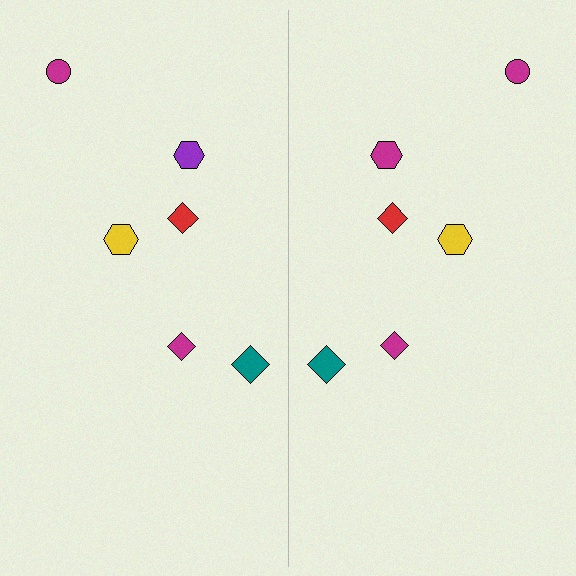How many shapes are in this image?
There are 12 shapes in this image.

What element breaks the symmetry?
The magenta hexagon on the right side breaks the symmetry — its mirror counterpart is purple.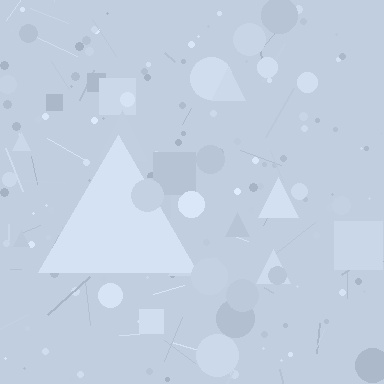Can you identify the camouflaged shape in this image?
The camouflaged shape is a triangle.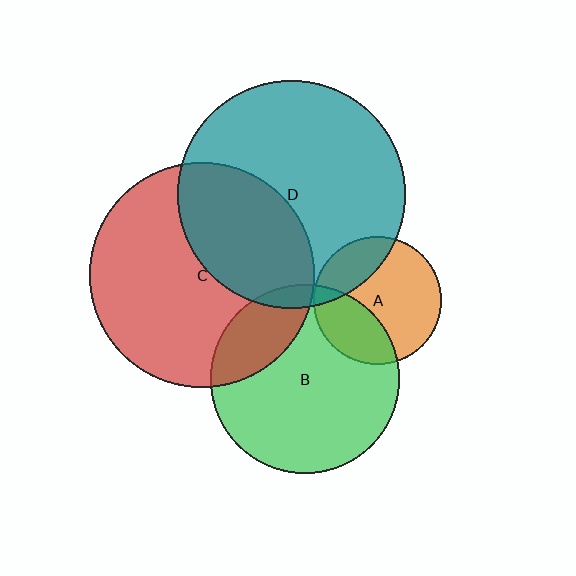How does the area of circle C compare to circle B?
Approximately 1.4 times.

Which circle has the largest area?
Circle D (teal).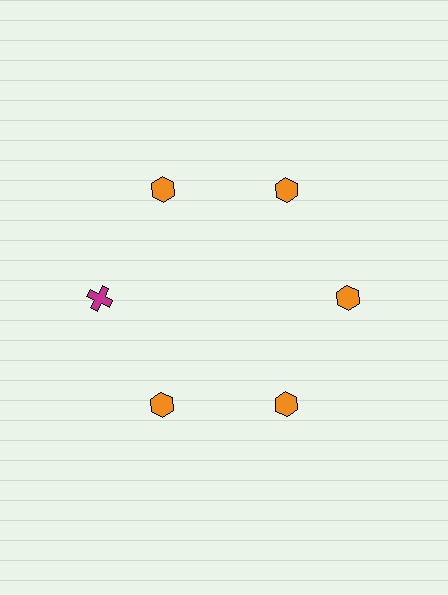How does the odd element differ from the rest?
It differs in both color (magenta instead of orange) and shape (cross instead of hexagon).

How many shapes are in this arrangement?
There are 6 shapes arranged in a ring pattern.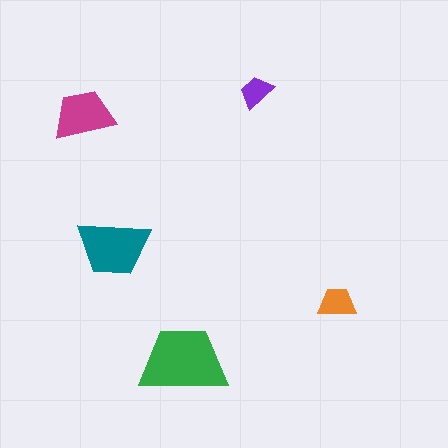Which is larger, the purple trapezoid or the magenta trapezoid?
The magenta one.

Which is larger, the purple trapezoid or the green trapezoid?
The green one.